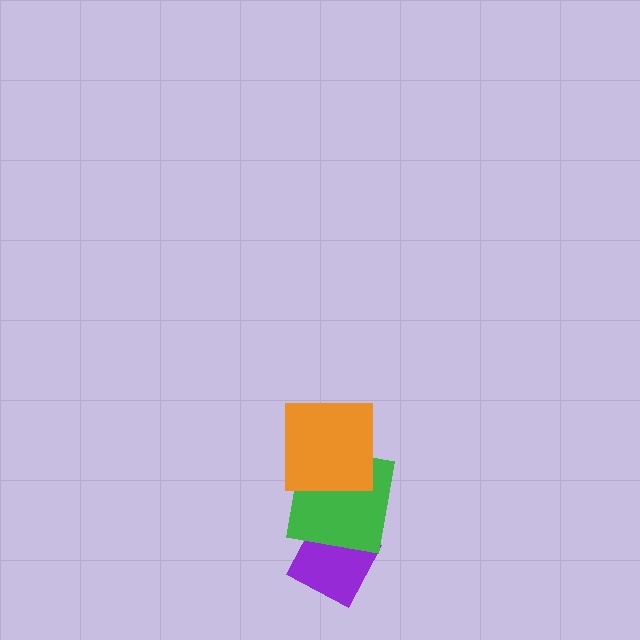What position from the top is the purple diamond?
The purple diamond is 3rd from the top.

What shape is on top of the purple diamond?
The green square is on top of the purple diamond.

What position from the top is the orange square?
The orange square is 1st from the top.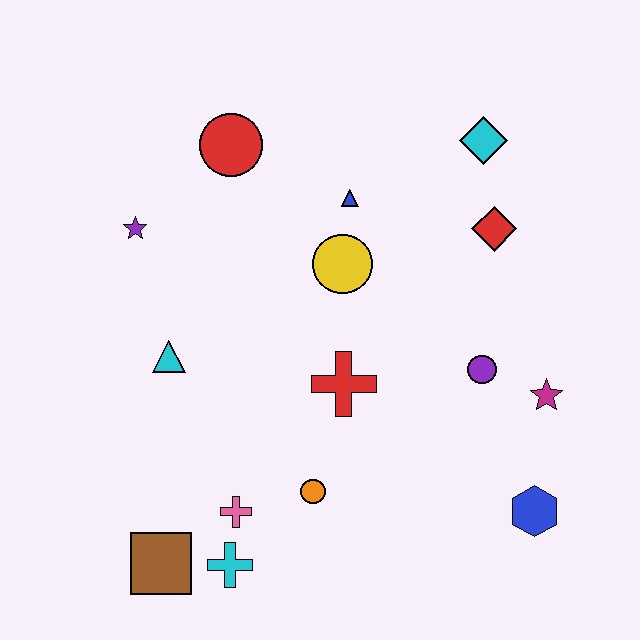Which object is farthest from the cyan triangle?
The blue hexagon is farthest from the cyan triangle.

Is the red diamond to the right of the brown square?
Yes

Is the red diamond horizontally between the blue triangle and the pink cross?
No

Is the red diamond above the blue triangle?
No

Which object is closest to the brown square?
The cyan cross is closest to the brown square.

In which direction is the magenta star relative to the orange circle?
The magenta star is to the right of the orange circle.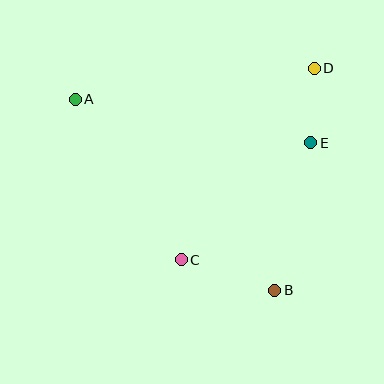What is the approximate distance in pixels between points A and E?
The distance between A and E is approximately 239 pixels.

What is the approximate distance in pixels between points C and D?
The distance between C and D is approximately 233 pixels.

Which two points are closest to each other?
Points D and E are closest to each other.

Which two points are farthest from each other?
Points A and B are farthest from each other.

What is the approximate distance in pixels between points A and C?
The distance between A and C is approximately 192 pixels.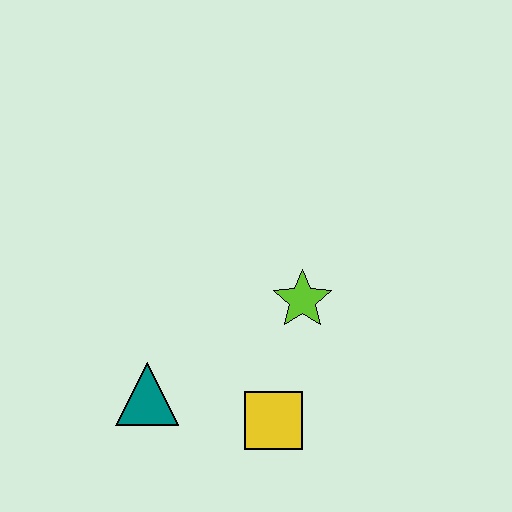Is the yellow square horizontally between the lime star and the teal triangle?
Yes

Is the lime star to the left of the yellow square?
No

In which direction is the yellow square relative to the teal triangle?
The yellow square is to the right of the teal triangle.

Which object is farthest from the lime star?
The teal triangle is farthest from the lime star.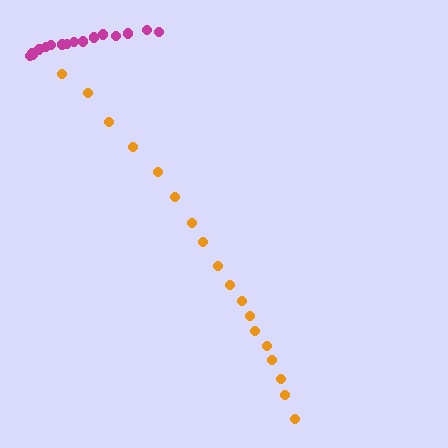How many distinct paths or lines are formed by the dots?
There are 2 distinct paths.